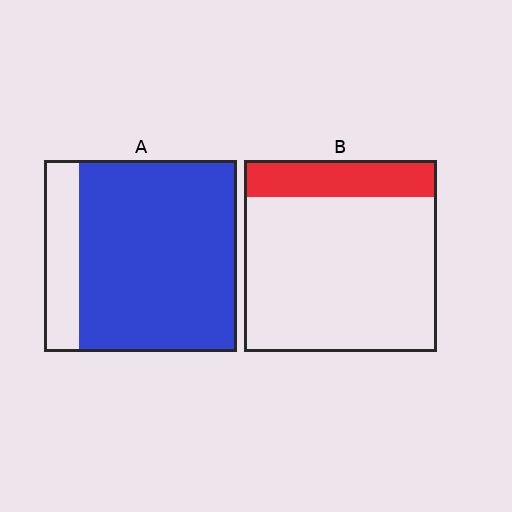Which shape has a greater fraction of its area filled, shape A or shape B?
Shape A.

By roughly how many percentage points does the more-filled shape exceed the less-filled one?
By roughly 65 percentage points (A over B).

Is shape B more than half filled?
No.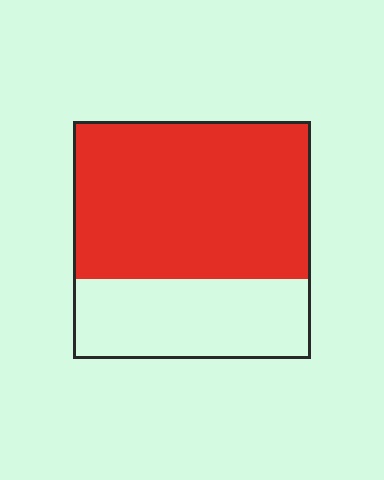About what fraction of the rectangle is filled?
About two thirds (2/3).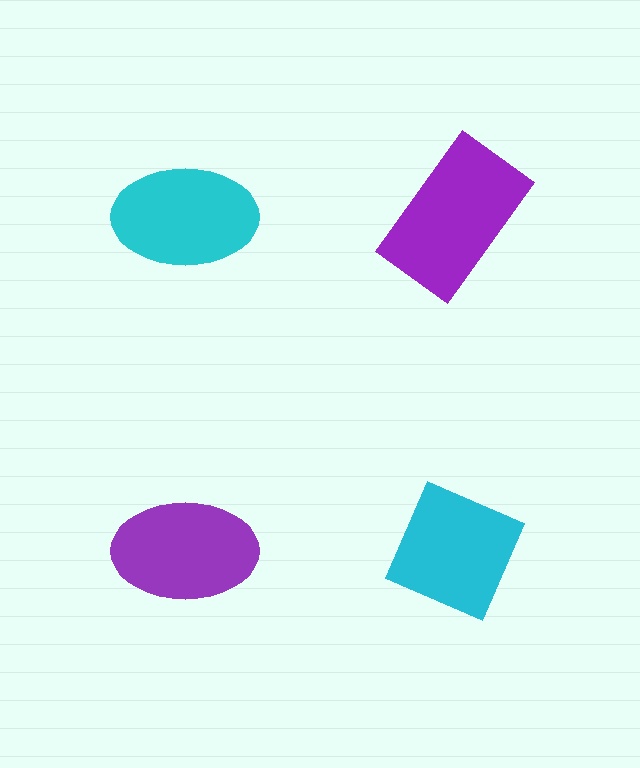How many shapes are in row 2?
2 shapes.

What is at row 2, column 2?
A cyan diamond.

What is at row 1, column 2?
A purple rectangle.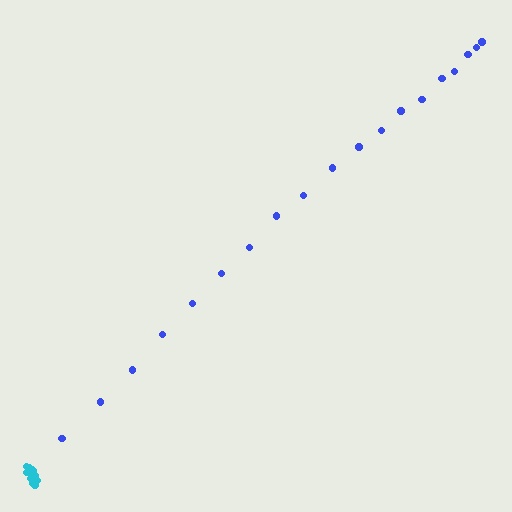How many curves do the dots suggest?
There are 2 distinct paths.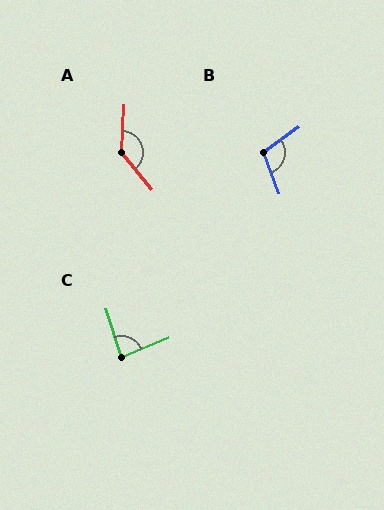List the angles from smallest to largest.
C (85°), B (106°), A (137°).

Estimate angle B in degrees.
Approximately 106 degrees.